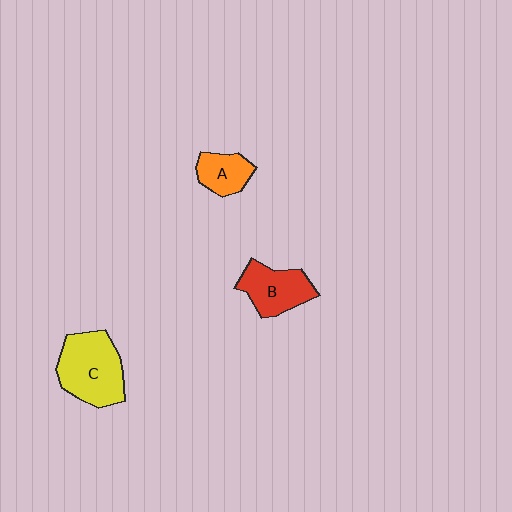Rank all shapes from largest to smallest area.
From largest to smallest: C (yellow), B (red), A (orange).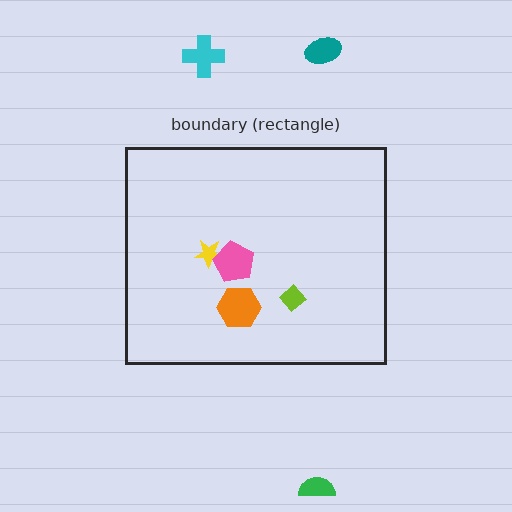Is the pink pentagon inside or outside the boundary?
Inside.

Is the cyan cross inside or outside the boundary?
Outside.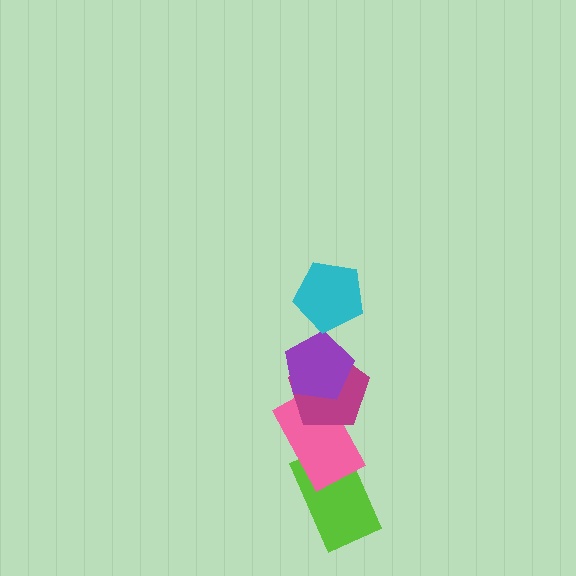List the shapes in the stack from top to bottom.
From top to bottom: the cyan pentagon, the purple pentagon, the magenta pentagon, the pink rectangle, the lime rectangle.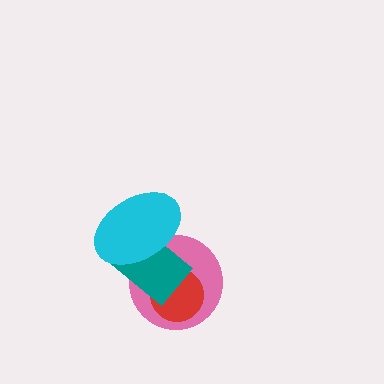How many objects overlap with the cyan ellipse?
2 objects overlap with the cyan ellipse.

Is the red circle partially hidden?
Yes, it is partially covered by another shape.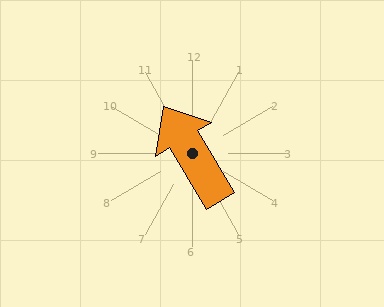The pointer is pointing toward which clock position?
Roughly 11 o'clock.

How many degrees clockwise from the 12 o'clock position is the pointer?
Approximately 329 degrees.